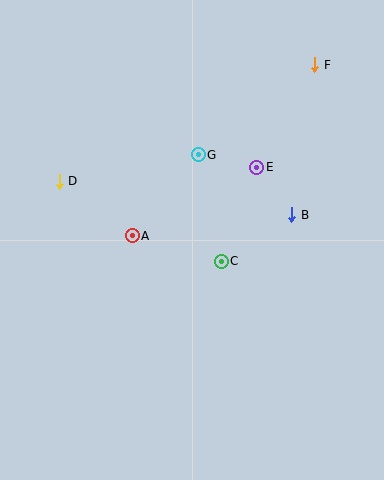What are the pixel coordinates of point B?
Point B is at (292, 215).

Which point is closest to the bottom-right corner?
Point C is closest to the bottom-right corner.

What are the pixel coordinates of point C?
Point C is at (221, 261).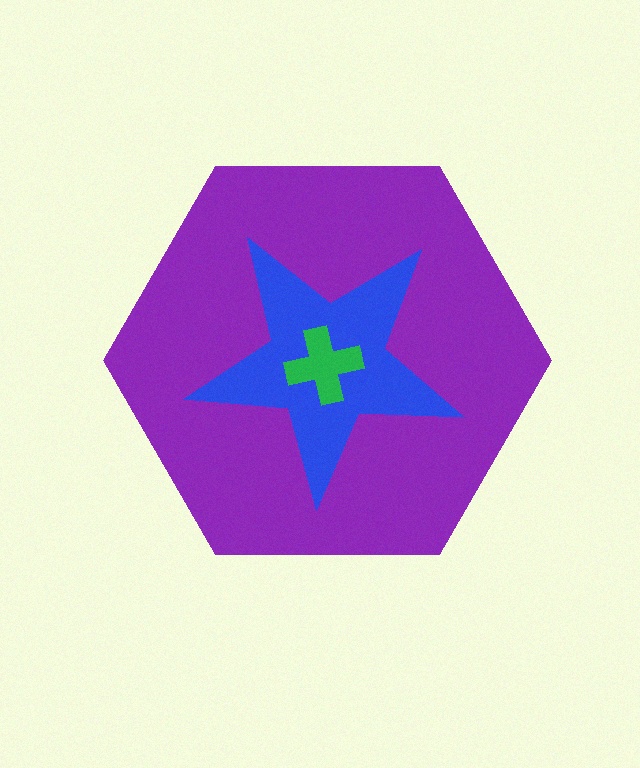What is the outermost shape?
The purple hexagon.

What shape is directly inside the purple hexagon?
The blue star.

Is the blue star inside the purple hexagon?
Yes.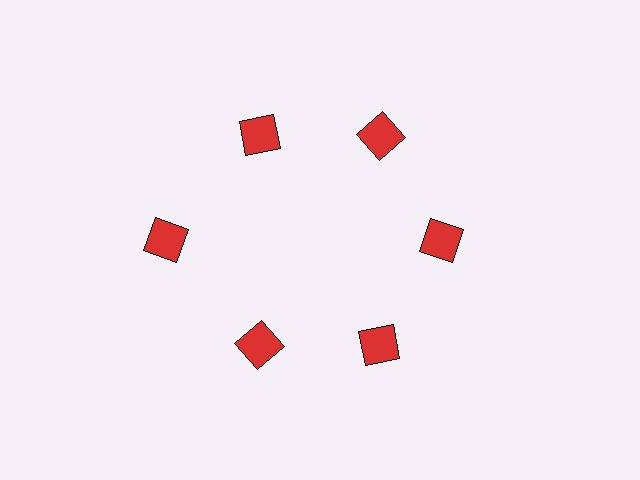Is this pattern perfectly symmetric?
No. The 6 red squares are arranged in a ring, but one element near the 9 o'clock position is pushed outward from the center, breaking the 6-fold rotational symmetry.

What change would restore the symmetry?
The symmetry would be restored by moving it inward, back onto the ring so that all 6 squares sit at equal angles and equal distance from the center.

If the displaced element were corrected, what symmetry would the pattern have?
It would have 6-fold rotational symmetry — the pattern would map onto itself every 60 degrees.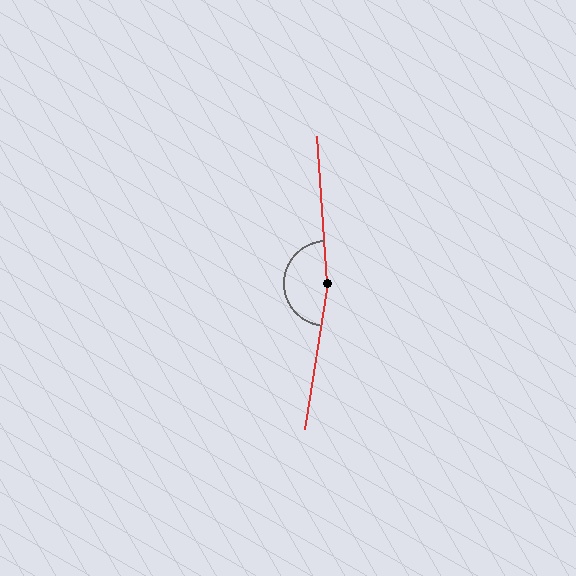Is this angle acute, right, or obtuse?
It is obtuse.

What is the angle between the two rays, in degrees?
Approximately 168 degrees.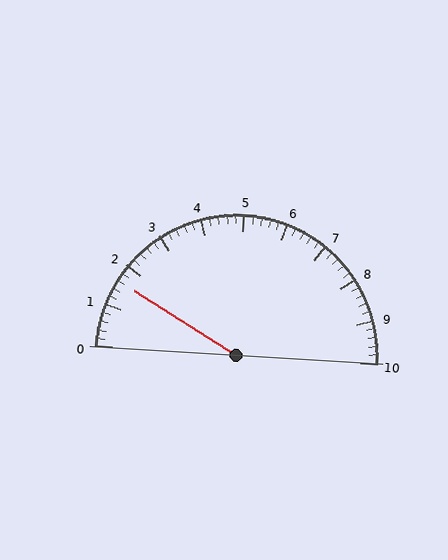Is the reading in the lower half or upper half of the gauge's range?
The reading is in the lower half of the range (0 to 10).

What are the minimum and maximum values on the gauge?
The gauge ranges from 0 to 10.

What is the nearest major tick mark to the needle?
The nearest major tick mark is 2.